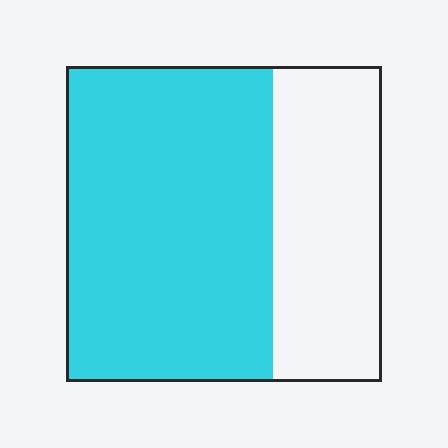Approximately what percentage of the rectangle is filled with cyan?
Approximately 65%.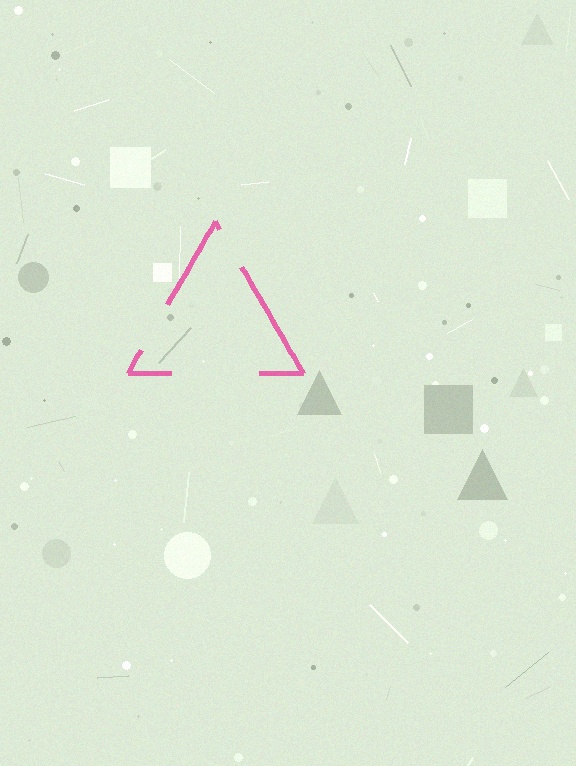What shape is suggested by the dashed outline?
The dashed outline suggests a triangle.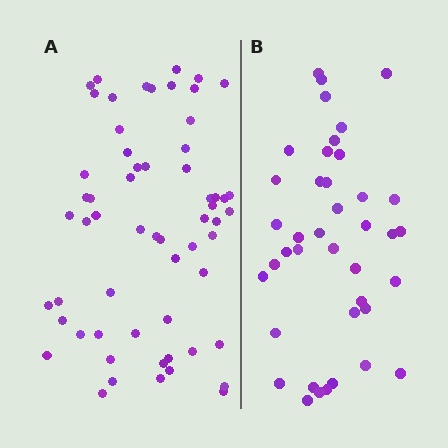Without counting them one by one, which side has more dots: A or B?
Region A (the left region) has more dots.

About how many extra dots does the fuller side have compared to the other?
Region A has approximately 20 more dots than region B.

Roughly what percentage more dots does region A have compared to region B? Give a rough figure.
About 50% more.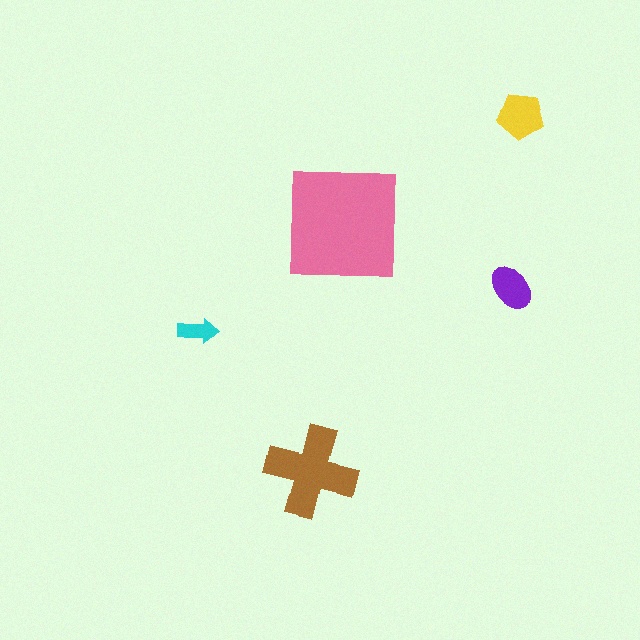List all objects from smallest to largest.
The cyan arrow, the purple ellipse, the yellow pentagon, the brown cross, the pink square.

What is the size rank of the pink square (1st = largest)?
1st.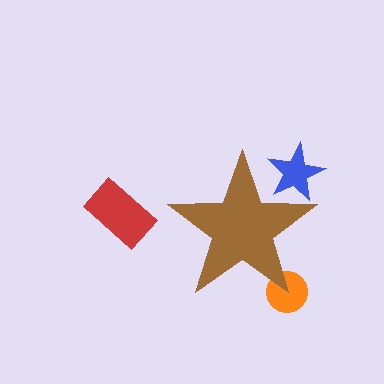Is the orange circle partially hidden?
Yes, the orange circle is partially hidden behind the brown star.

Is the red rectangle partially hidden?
No, the red rectangle is fully visible.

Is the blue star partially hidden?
Yes, the blue star is partially hidden behind the brown star.